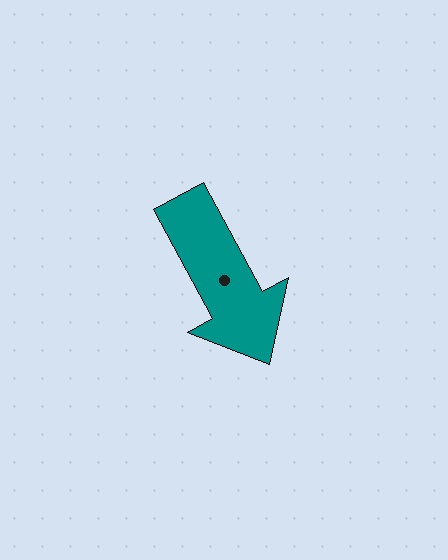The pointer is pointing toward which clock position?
Roughly 5 o'clock.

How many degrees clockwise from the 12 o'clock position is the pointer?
Approximately 152 degrees.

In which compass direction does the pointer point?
Southeast.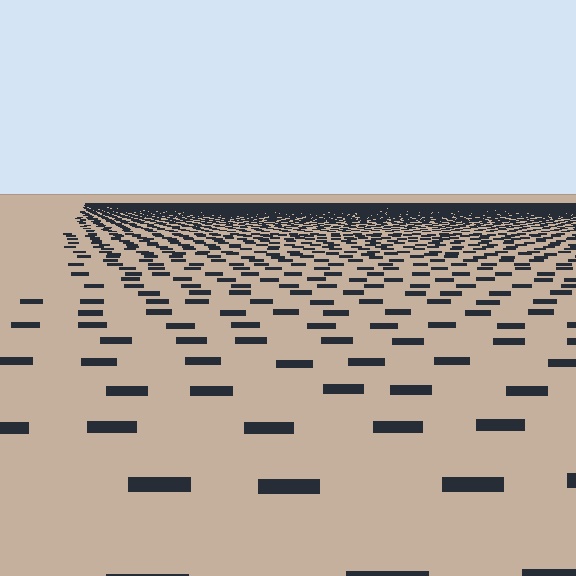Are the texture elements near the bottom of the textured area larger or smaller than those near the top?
Larger. Near the bottom, elements are closer to the viewer and appear at a bigger on-screen size.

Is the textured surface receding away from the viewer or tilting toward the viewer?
The surface is receding away from the viewer. Texture elements get smaller and denser toward the top.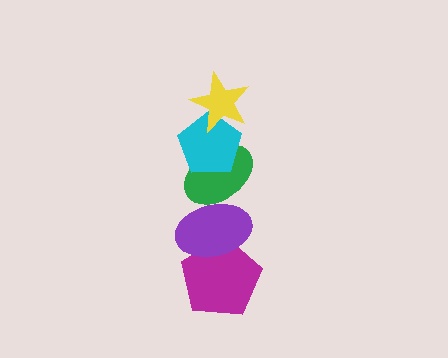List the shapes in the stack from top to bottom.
From top to bottom: the yellow star, the cyan pentagon, the green ellipse, the purple ellipse, the magenta pentagon.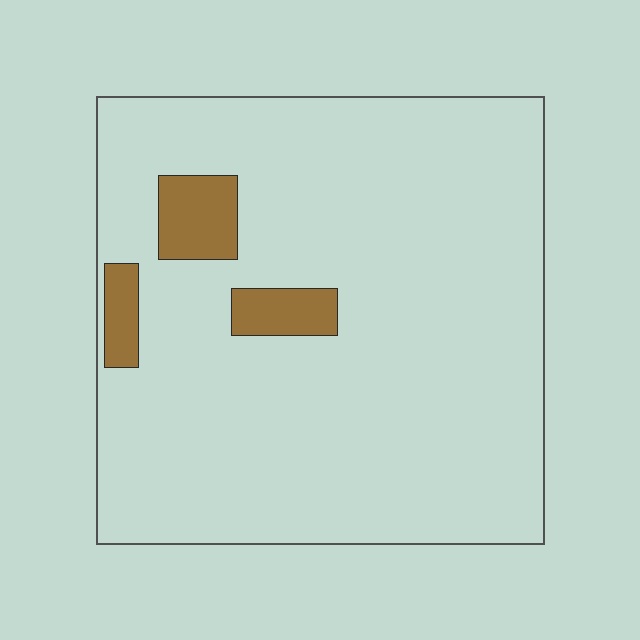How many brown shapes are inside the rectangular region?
3.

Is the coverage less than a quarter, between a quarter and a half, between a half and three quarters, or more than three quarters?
Less than a quarter.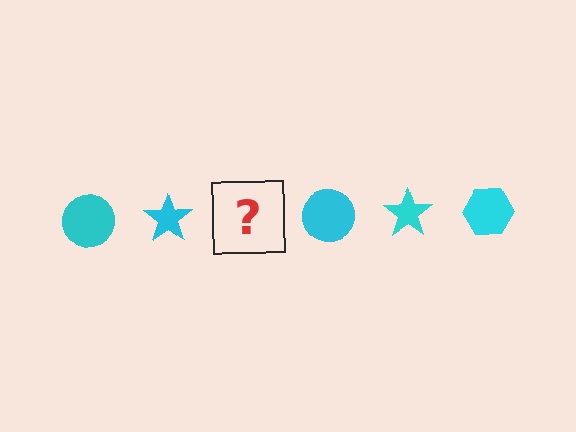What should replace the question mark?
The question mark should be replaced with a cyan hexagon.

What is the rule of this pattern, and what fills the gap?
The rule is that the pattern cycles through circle, star, hexagon shapes in cyan. The gap should be filled with a cyan hexagon.